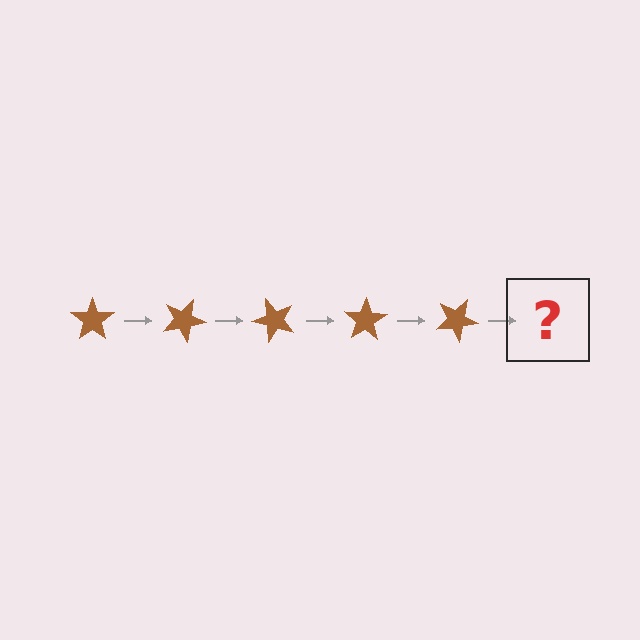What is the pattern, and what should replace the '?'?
The pattern is that the star rotates 25 degrees each step. The '?' should be a brown star rotated 125 degrees.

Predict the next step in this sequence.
The next step is a brown star rotated 125 degrees.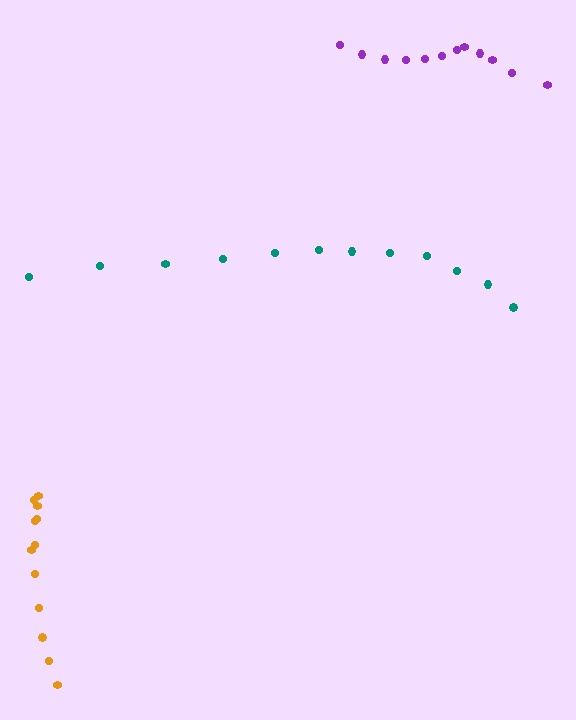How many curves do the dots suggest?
There are 3 distinct paths.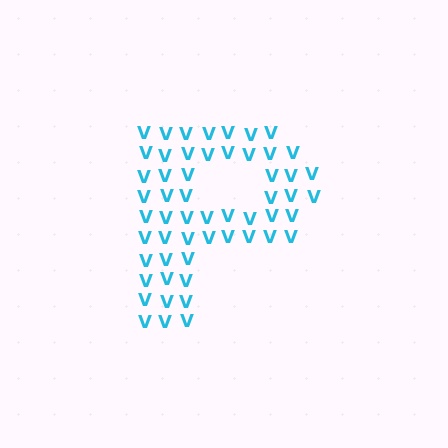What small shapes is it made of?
It is made of small letter V's.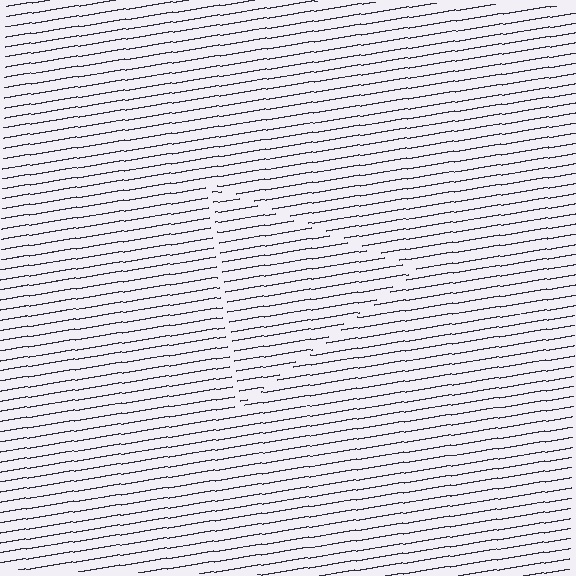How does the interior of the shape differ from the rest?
The interior of the shape contains the same grating, shifted by half a period — the contour is defined by the phase discontinuity where line-ends from the inner and outer gratings abut.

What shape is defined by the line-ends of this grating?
An illusory triangle. The interior of the shape contains the same grating, shifted by half a period — the contour is defined by the phase discontinuity where line-ends from the inner and outer gratings abut.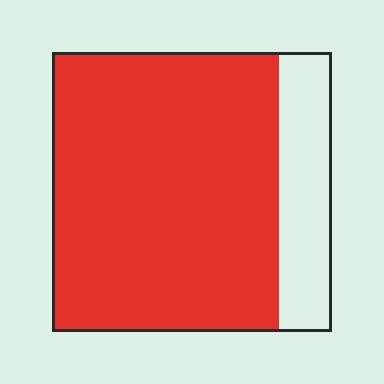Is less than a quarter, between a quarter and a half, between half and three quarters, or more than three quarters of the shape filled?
More than three quarters.